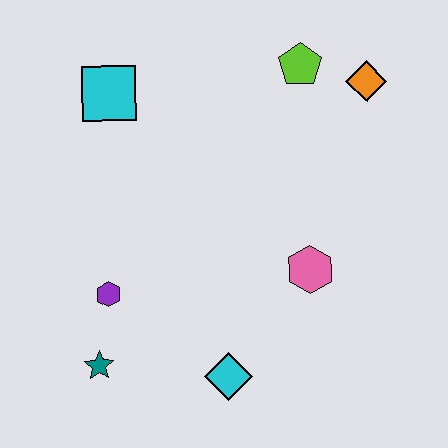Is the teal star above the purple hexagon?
No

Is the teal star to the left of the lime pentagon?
Yes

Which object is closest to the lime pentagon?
The orange diamond is closest to the lime pentagon.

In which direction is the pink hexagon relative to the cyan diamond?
The pink hexagon is above the cyan diamond.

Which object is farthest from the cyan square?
The cyan diamond is farthest from the cyan square.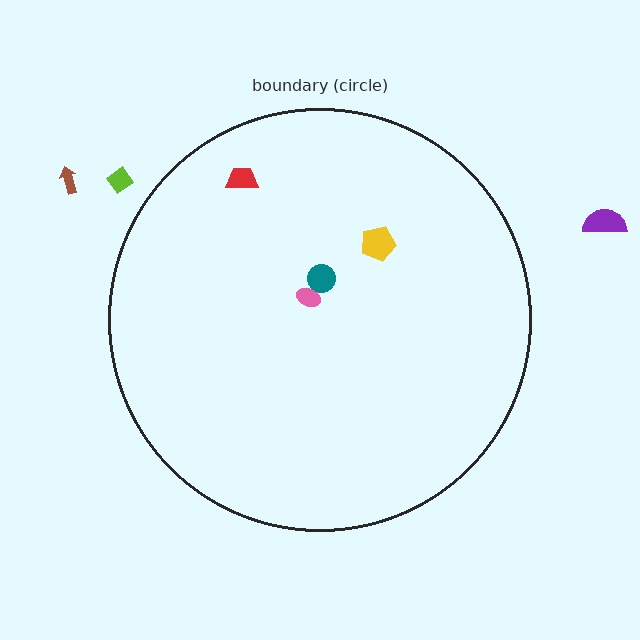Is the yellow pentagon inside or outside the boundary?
Inside.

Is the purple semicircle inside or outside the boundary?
Outside.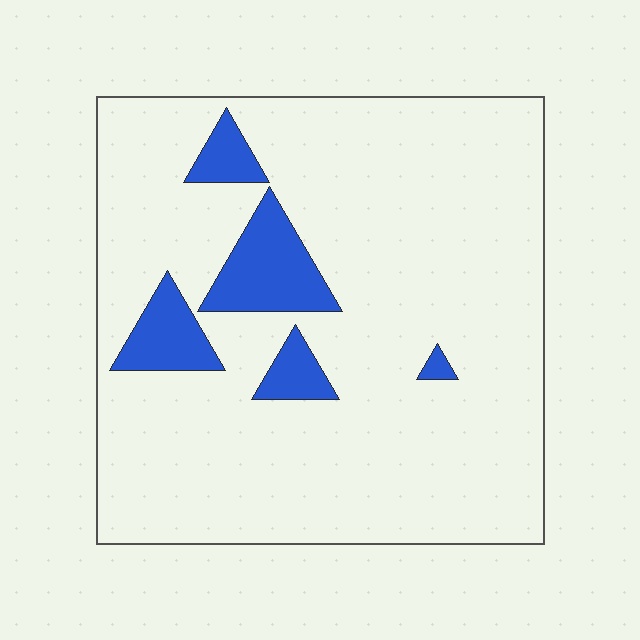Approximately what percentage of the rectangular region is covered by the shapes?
Approximately 10%.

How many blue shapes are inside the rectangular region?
5.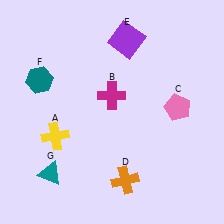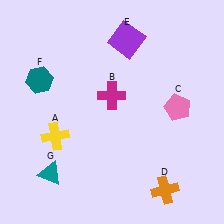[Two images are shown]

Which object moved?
The orange cross (D) moved right.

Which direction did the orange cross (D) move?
The orange cross (D) moved right.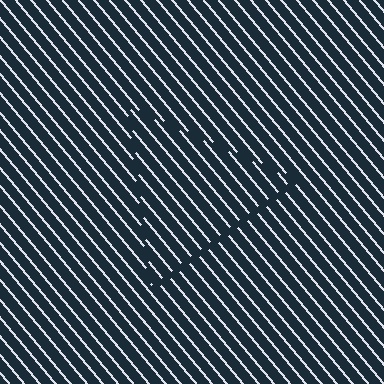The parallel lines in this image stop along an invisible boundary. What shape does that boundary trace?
An illusory triangle. The interior of the shape contains the same grating, shifted by half a period — the contour is defined by the phase discontinuity where line-ends from the inner and outer gratings abut.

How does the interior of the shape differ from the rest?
The interior of the shape contains the same grating, shifted by half a period — the contour is defined by the phase discontinuity where line-ends from the inner and outer gratings abut.